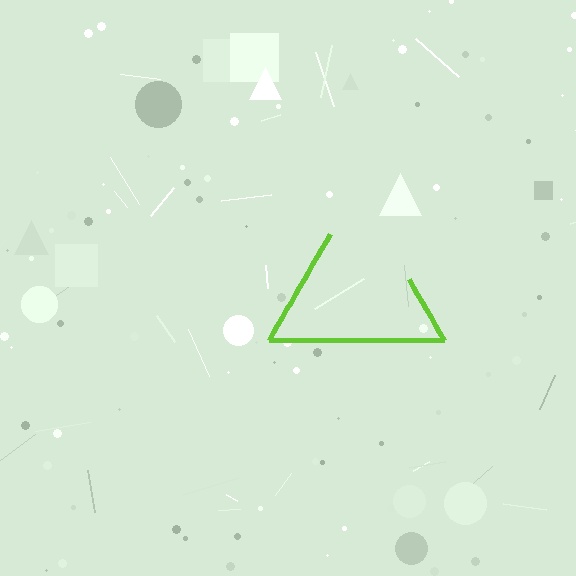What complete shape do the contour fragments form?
The contour fragments form a triangle.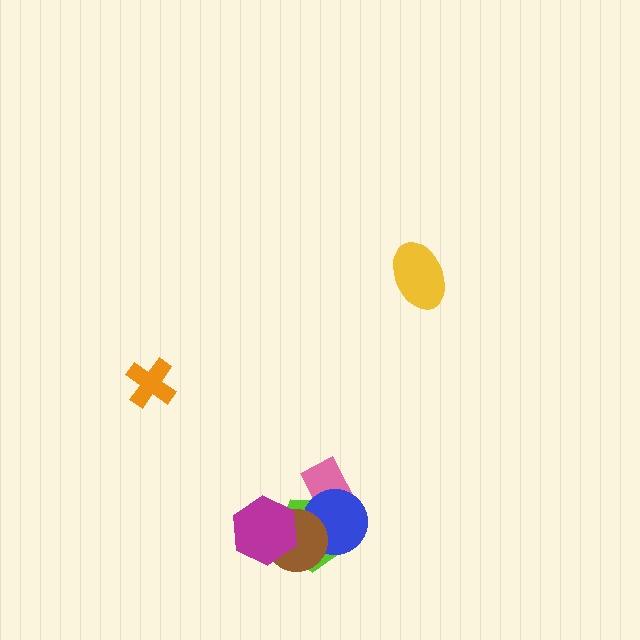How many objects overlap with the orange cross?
0 objects overlap with the orange cross.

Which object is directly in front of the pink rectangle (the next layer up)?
The lime pentagon is directly in front of the pink rectangle.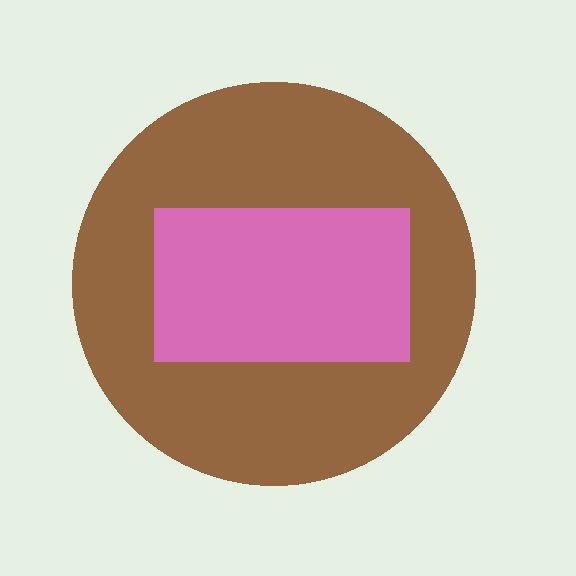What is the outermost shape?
The brown circle.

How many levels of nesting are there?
2.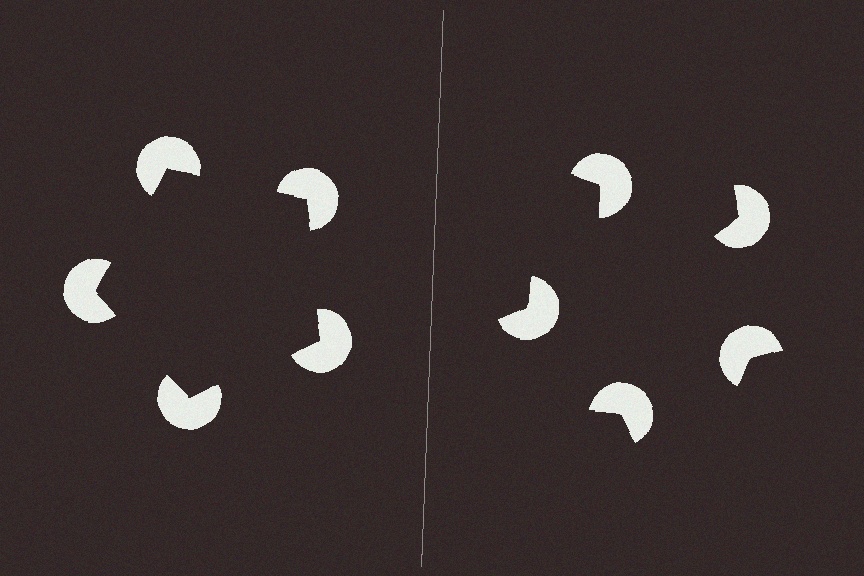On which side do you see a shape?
An illusory pentagon appears on the left side. On the right side the wedge cuts are rotated, so no coherent shape forms.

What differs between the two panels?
The pac-man discs are positioned identically on both sides; only the wedge orientations differ. On the left they align to a pentagon; on the right they are misaligned.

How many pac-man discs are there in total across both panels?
10 — 5 on each side.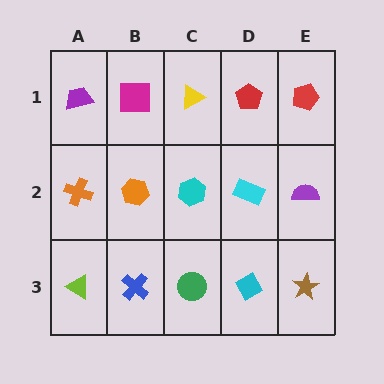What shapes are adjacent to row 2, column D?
A red pentagon (row 1, column D), a cyan diamond (row 3, column D), a cyan hexagon (row 2, column C), a purple semicircle (row 2, column E).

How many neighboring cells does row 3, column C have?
3.